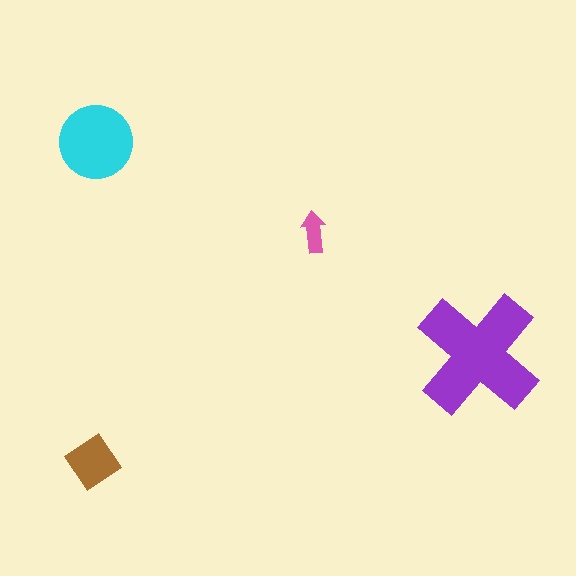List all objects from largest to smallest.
The purple cross, the cyan circle, the brown diamond, the pink arrow.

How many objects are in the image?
There are 4 objects in the image.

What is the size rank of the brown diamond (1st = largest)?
3rd.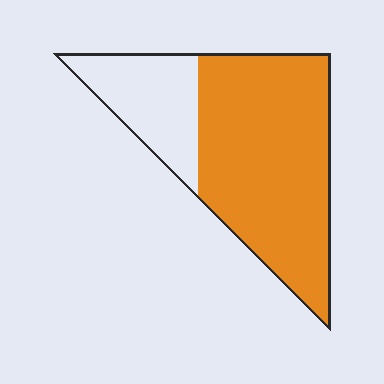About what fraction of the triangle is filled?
About three quarters (3/4).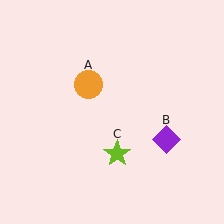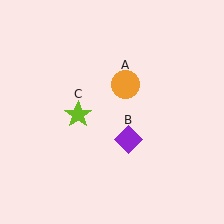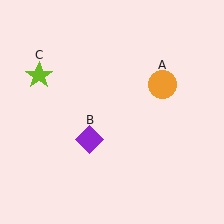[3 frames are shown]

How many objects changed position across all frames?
3 objects changed position: orange circle (object A), purple diamond (object B), lime star (object C).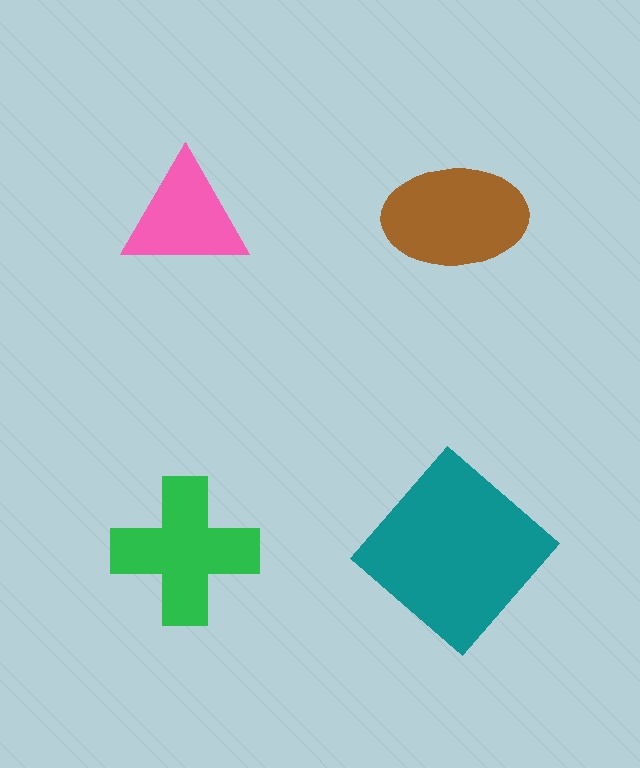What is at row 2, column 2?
A teal diamond.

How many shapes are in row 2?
2 shapes.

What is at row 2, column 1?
A green cross.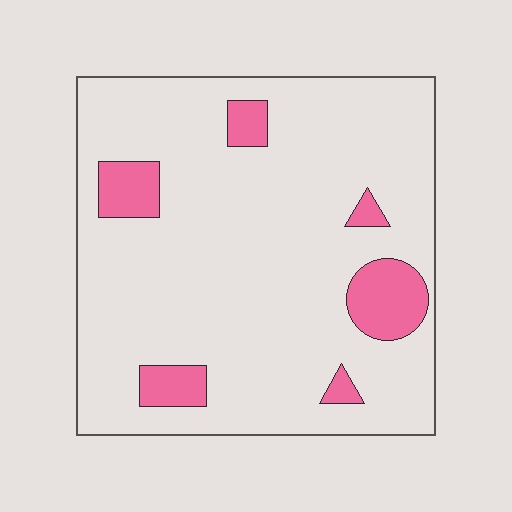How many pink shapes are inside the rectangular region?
6.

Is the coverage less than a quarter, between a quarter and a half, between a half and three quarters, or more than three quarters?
Less than a quarter.